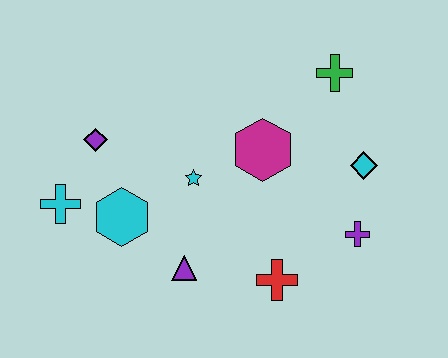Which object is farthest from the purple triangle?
The green cross is farthest from the purple triangle.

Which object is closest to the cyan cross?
The cyan hexagon is closest to the cyan cross.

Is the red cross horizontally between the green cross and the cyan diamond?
No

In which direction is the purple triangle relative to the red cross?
The purple triangle is to the left of the red cross.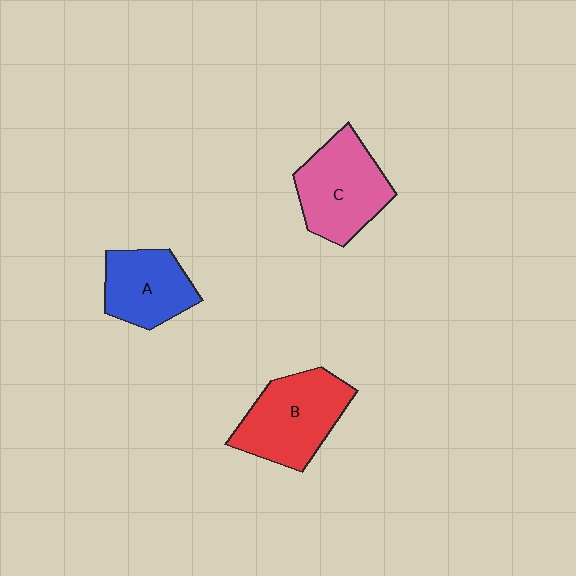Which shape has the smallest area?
Shape A (blue).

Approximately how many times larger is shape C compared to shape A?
Approximately 1.3 times.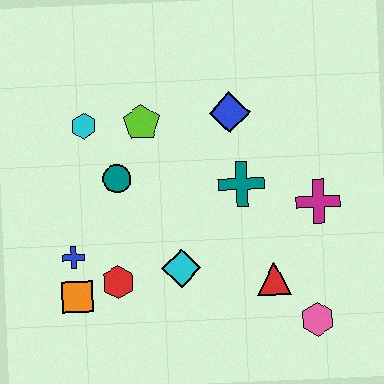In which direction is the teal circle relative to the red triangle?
The teal circle is to the left of the red triangle.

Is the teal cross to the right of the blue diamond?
Yes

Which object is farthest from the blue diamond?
The orange square is farthest from the blue diamond.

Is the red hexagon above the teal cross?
No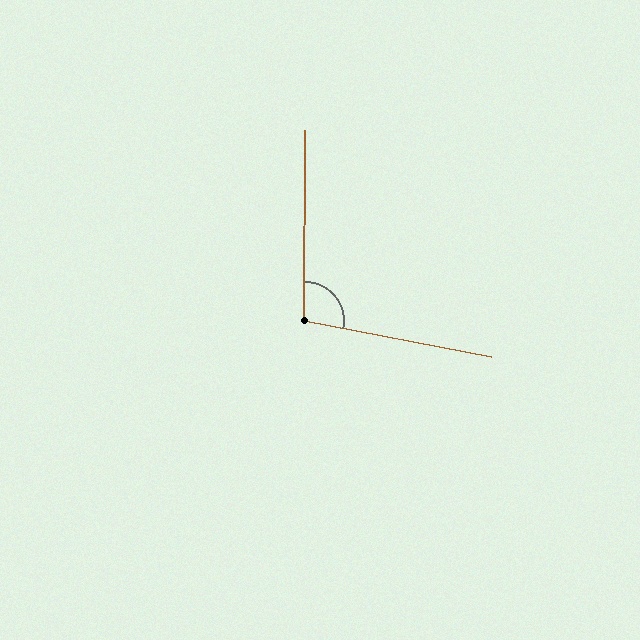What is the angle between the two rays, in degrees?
Approximately 101 degrees.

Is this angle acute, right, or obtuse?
It is obtuse.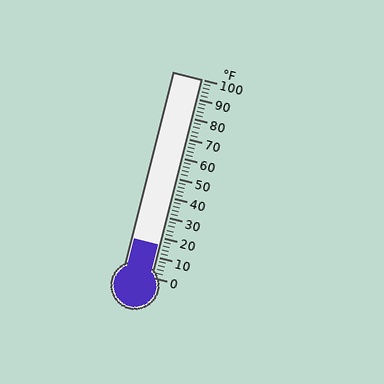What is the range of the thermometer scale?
The thermometer scale ranges from 0°F to 100°F.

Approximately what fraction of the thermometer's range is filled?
The thermometer is filled to approximately 15% of its range.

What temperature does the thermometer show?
The thermometer shows approximately 16°F.